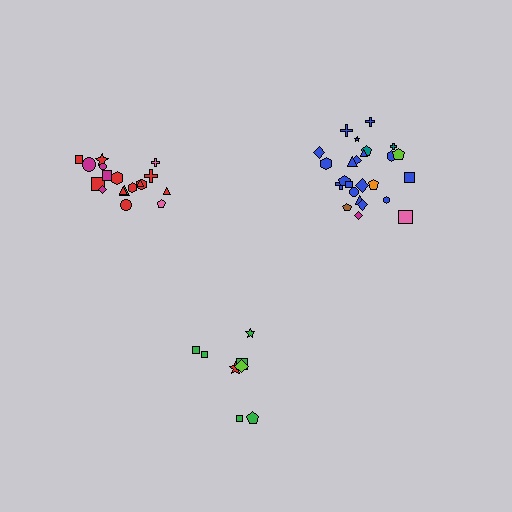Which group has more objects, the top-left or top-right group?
The top-right group.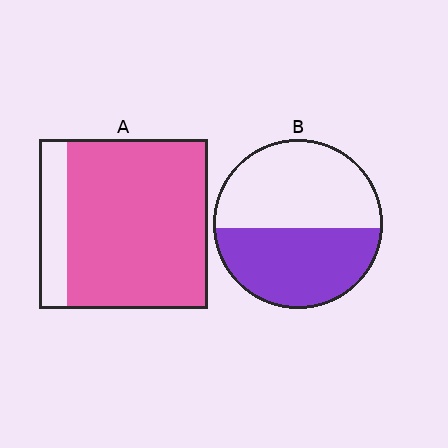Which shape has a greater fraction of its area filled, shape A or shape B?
Shape A.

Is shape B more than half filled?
Roughly half.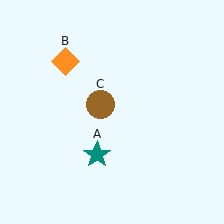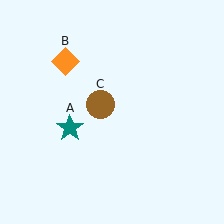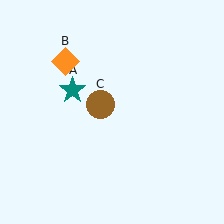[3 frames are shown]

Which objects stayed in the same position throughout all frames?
Orange diamond (object B) and brown circle (object C) remained stationary.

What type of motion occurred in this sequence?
The teal star (object A) rotated clockwise around the center of the scene.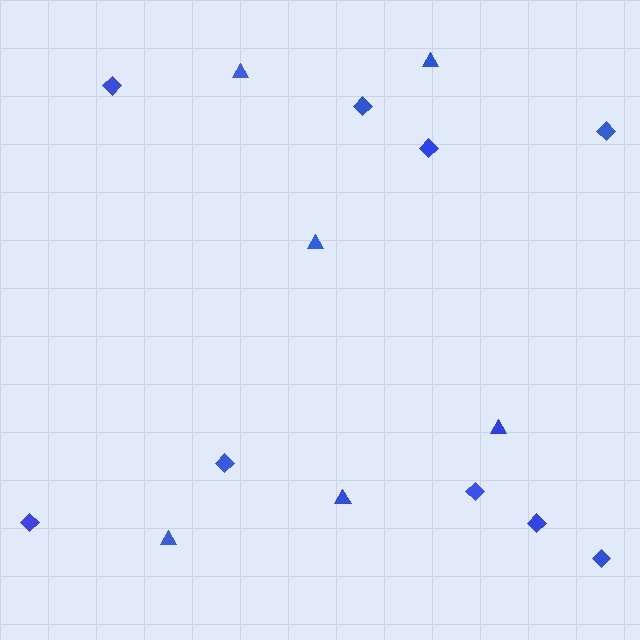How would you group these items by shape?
There are 2 groups: one group of diamonds (9) and one group of triangles (6).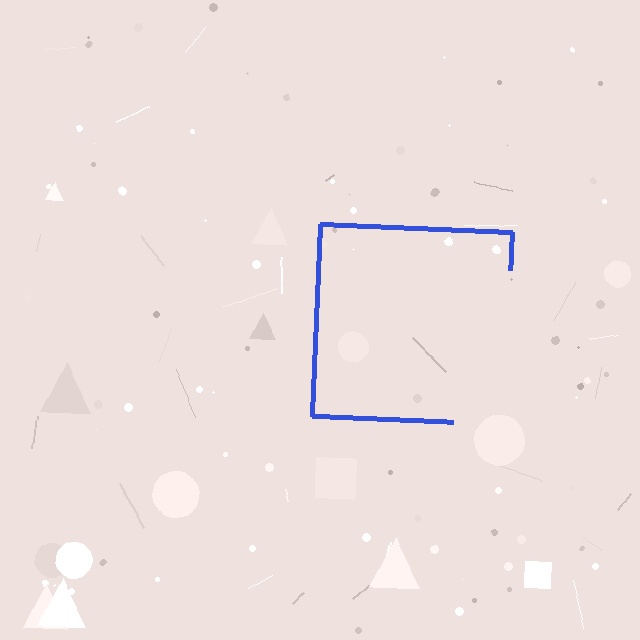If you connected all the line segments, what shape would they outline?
They would outline a square.